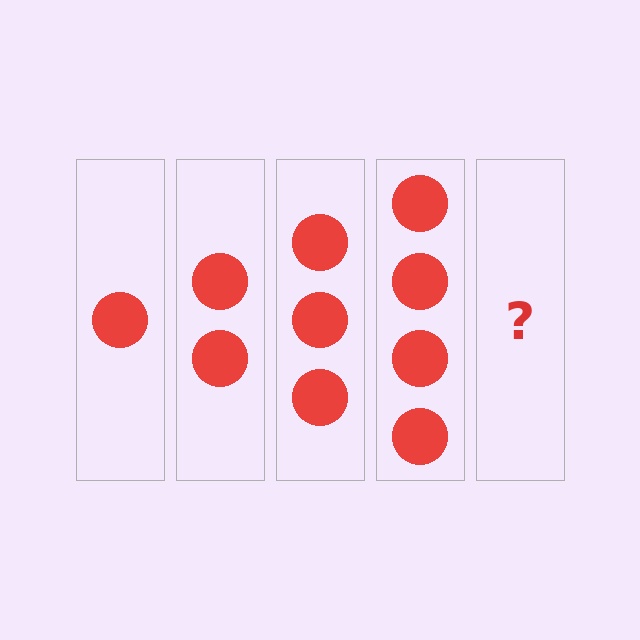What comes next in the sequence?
The next element should be 5 circles.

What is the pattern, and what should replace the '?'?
The pattern is that each step adds one more circle. The '?' should be 5 circles.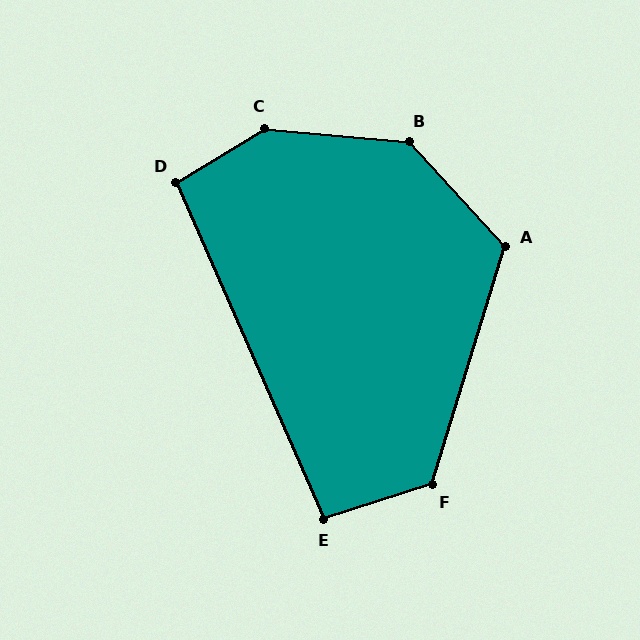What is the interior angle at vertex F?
Approximately 125 degrees (obtuse).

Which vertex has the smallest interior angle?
E, at approximately 96 degrees.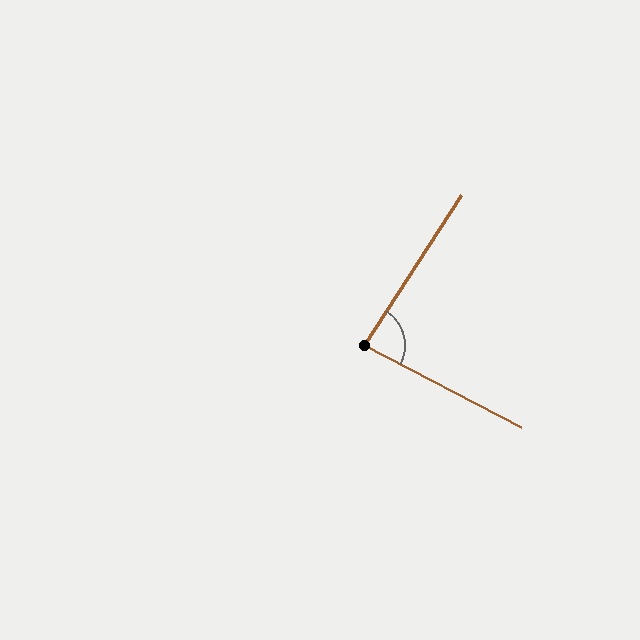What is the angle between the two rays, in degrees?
Approximately 85 degrees.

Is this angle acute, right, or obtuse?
It is acute.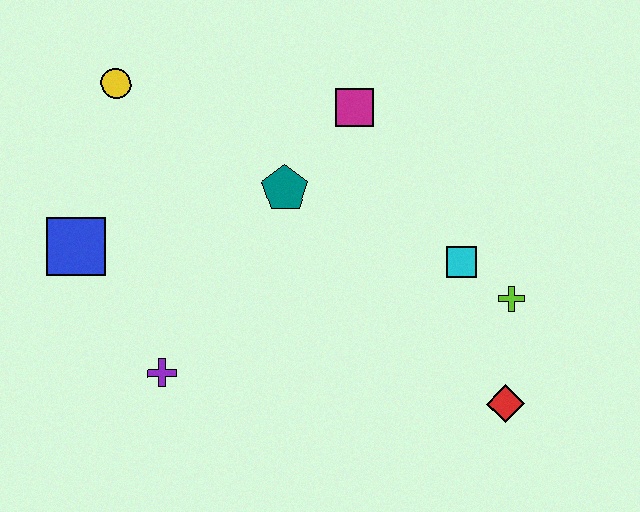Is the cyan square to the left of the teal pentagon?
No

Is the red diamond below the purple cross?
Yes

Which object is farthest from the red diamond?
The yellow circle is farthest from the red diamond.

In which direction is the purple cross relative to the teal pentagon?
The purple cross is below the teal pentagon.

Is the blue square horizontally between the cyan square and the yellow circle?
No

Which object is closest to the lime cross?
The cyan square is closest to the lime cross.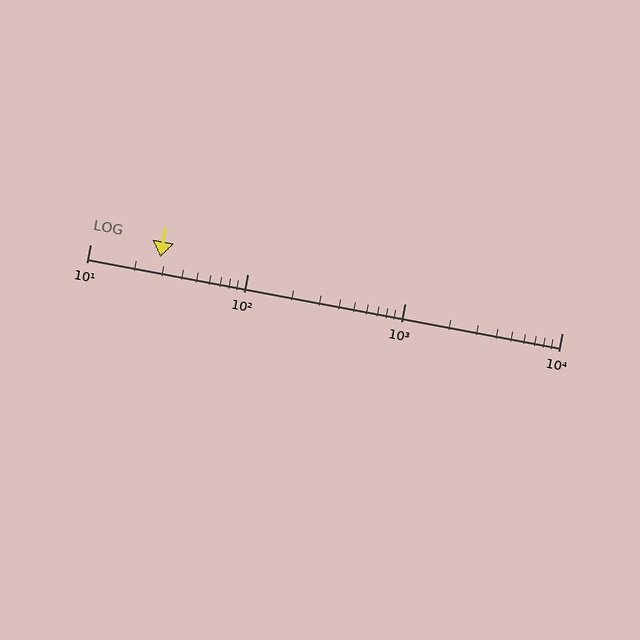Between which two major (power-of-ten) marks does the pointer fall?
The pointer is between 10 and 100.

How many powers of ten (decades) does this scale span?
The scale spans 3 decades, from 10 to 10000.